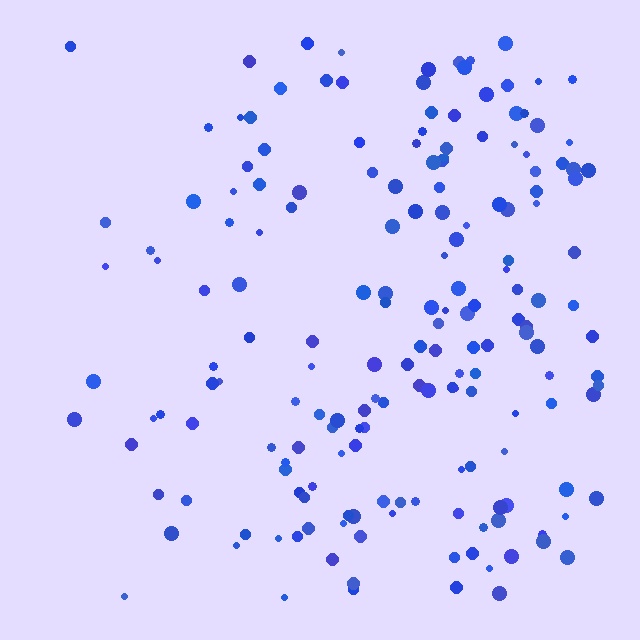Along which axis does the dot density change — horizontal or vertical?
Horizontal.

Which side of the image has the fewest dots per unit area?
The left.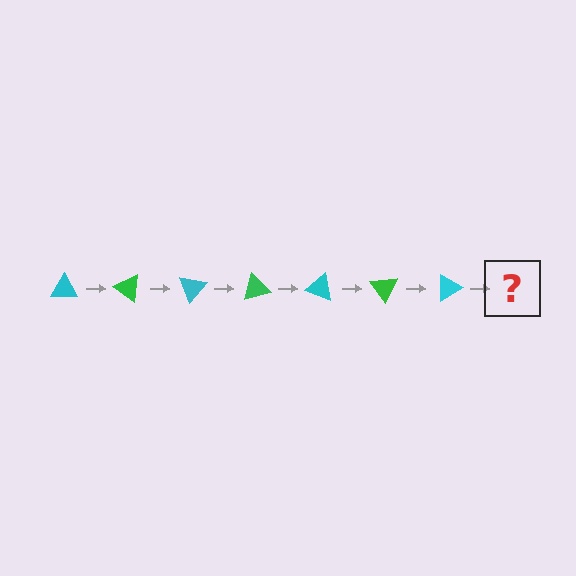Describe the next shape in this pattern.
It should be a green triangle, rotated 245 degrees from the start.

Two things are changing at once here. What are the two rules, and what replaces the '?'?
The two rules are that it rotates 35 degrees each step and the color cycles through cyan and green. The '?' should be a green triangle, rotated 245 degrees from the start.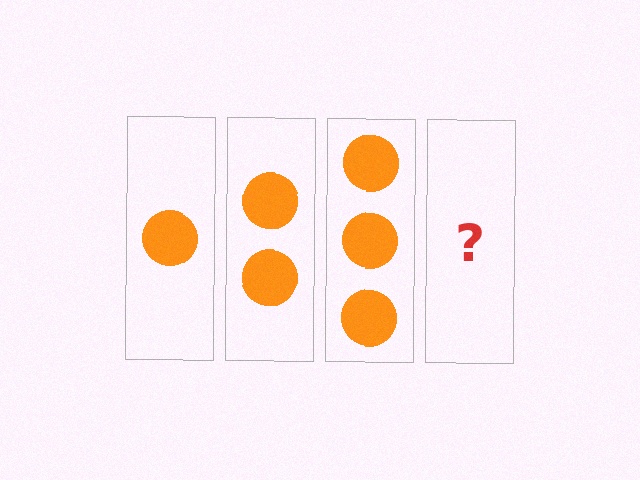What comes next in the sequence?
The next element should be 4 circles.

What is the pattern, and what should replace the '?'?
The pattern is that each step adds one more circle. The '?' should be 4 circles.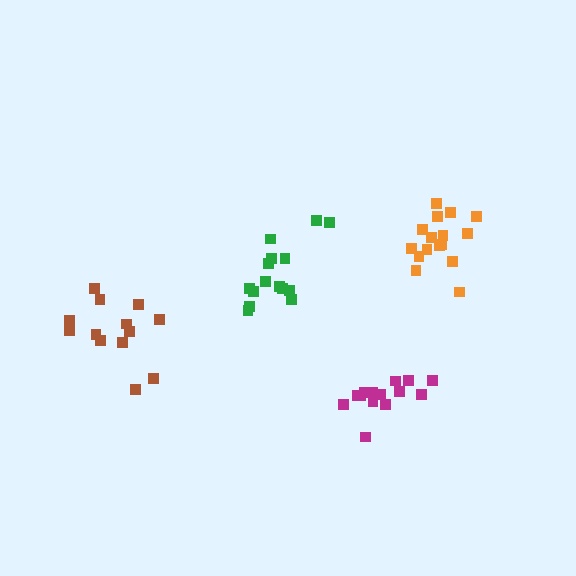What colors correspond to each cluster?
The clusters are colored: magenta, brown, orange, green.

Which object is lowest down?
The magenta cluster is bottommost.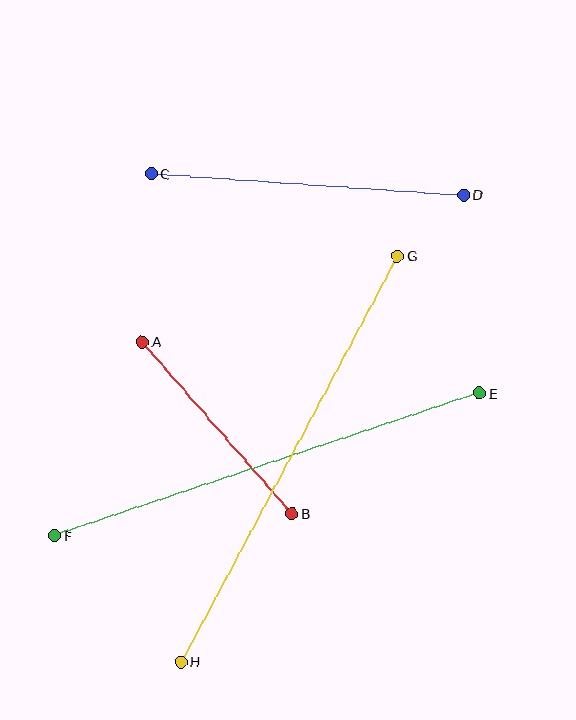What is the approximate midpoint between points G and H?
The midpoint is at approximately (289, 459) pixels.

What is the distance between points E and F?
The distance is approximately 448 pixels.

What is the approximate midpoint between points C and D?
The midpoint is at approximately (308, 184) pixels.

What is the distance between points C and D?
The distance is approximately 313 pixels.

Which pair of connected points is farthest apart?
Points G and H are farthest apart.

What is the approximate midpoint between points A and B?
The midpoint is at approximately (217, 428) pixels.